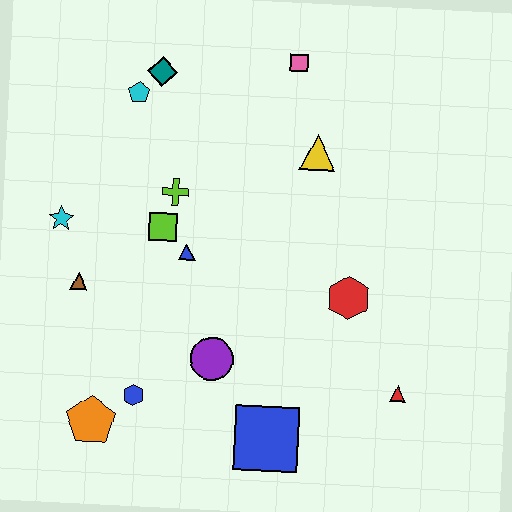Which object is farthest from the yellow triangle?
The orange pentagon is farthest from the yellow triangle.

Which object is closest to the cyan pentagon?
The teal diamond is closest to the cyan pentagon.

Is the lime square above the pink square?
No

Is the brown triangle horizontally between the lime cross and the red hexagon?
No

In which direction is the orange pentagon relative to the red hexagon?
The orange pentagon is to the left of the red hexagon.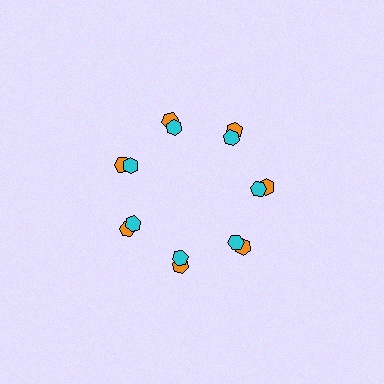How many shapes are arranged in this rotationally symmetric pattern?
There are 14 shapes, arranged in 7 groups of 2.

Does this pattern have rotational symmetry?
Yes, this pattern has 7-fold rotational symmetry. It looks the same after rotating 51 degrees around the center.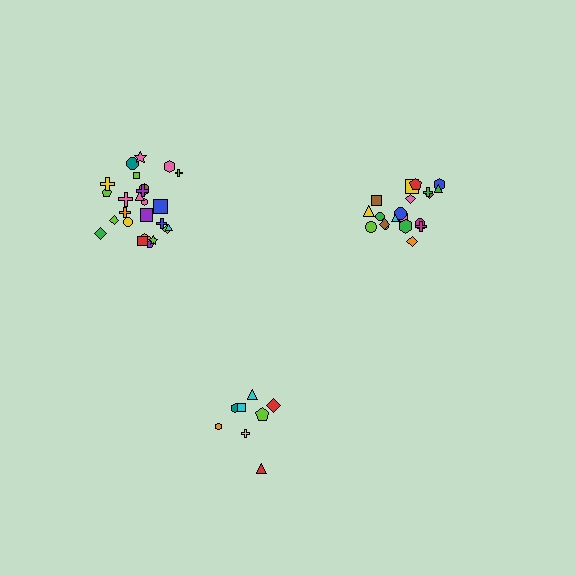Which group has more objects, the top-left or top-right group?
The top-left group.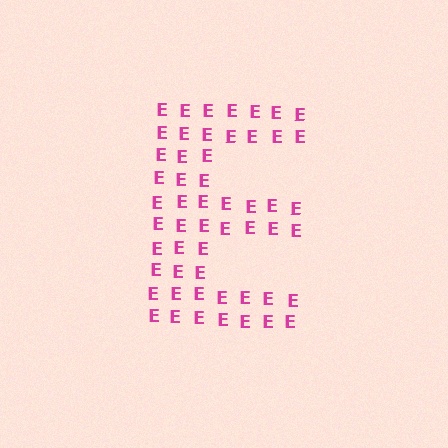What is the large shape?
The large shape is the letter E.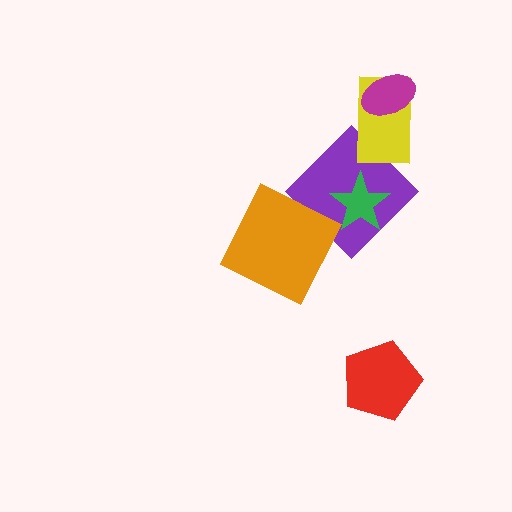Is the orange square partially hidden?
No, no other shape covers it.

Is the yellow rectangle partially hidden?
Yes, it is partially covered by another shape.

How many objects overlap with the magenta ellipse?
1 object overlaps with the magenta ellipse.